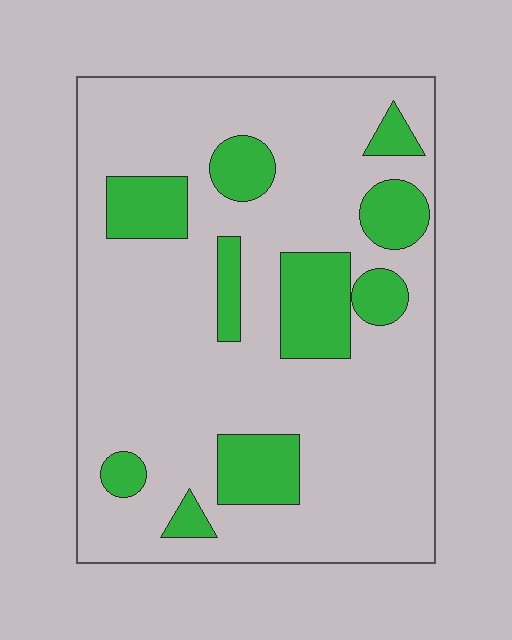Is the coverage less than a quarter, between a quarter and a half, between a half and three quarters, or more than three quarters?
Less than a quarter.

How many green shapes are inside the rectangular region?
10.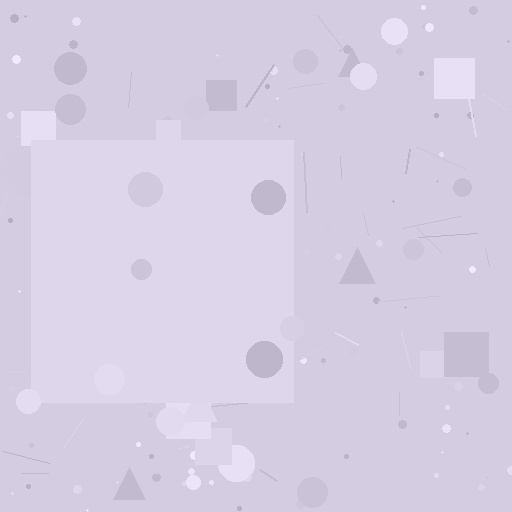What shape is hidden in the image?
A square is hidden in the image.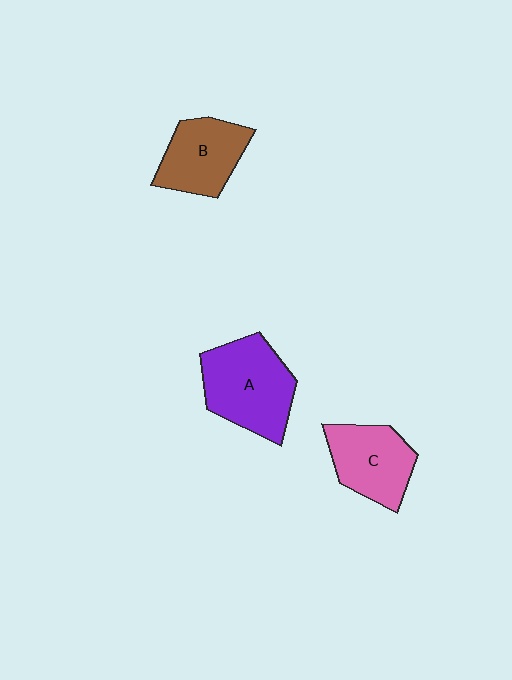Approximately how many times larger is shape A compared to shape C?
Approximately 1.3 times.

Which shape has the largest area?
Shape A (purple).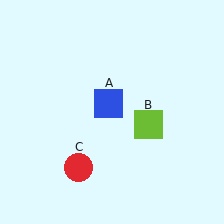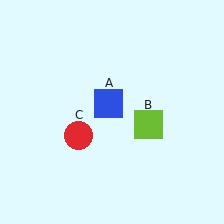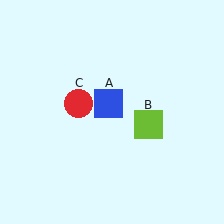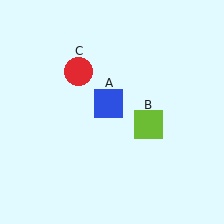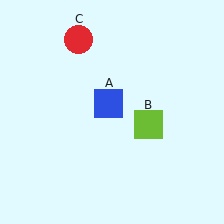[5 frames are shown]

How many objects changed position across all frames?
1 object changed position: red circle (object C).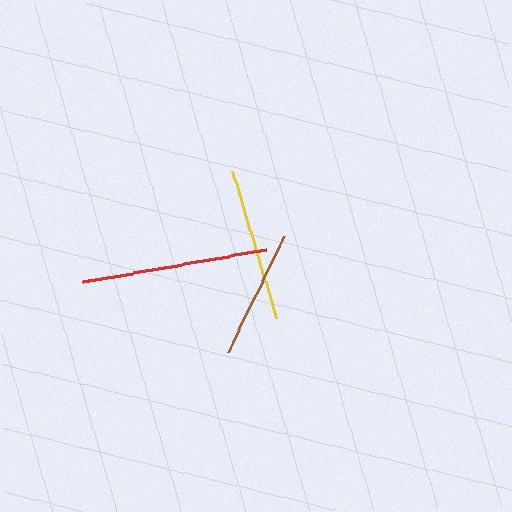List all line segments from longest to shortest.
From longest to shortest: red, yellow, brown.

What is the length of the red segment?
The red segment is approximately 187 pixels long.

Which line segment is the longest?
The red line is the longest at approximately 187 pixels.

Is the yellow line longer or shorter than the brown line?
The yellow line is longer than the brown line.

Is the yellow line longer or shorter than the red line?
The red line is longer than the yellow line.